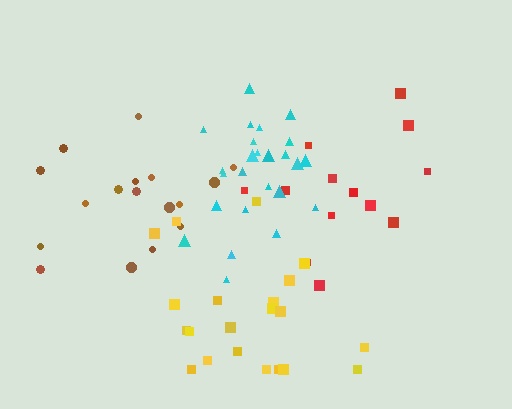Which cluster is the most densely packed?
Cyan.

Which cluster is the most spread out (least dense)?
Brown.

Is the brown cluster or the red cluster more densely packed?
Red.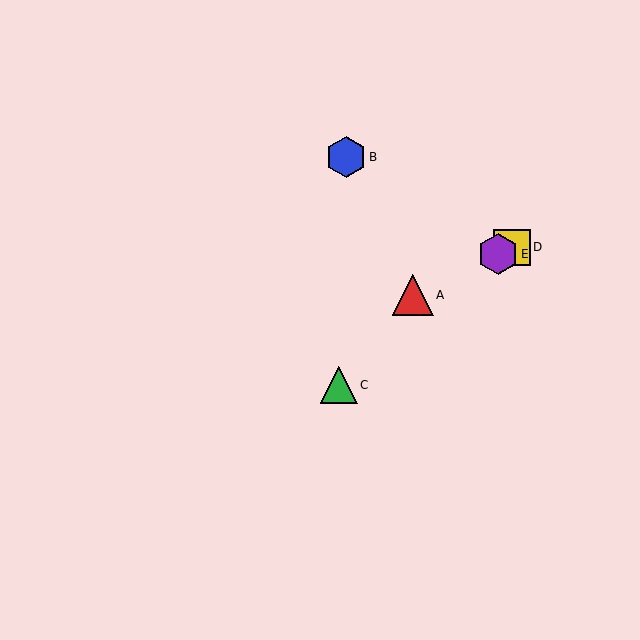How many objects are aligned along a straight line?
3 objects (A, D, E) are aligned along a straight line.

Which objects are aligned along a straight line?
Objects A, D, E are aligned along a straight line.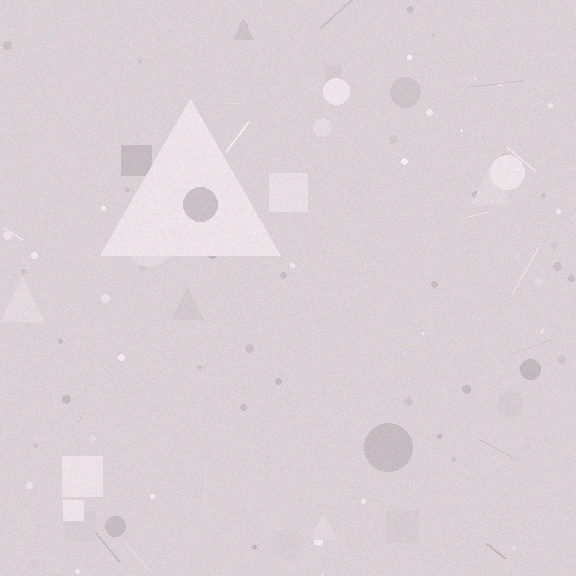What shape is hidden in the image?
A triangle is hidden in the image.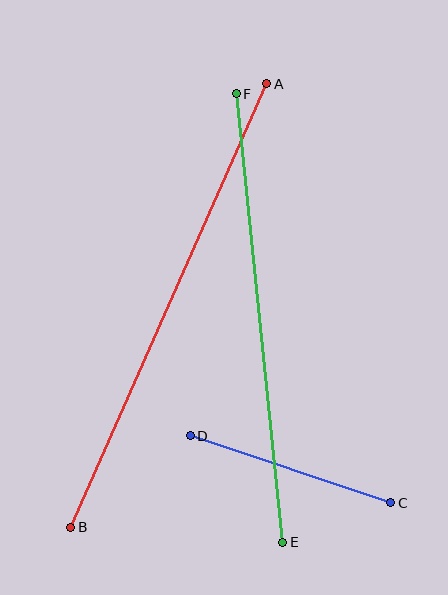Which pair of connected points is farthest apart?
Points A and B are farthest apart.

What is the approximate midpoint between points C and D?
The midpoint is at approximately (290, 469) pixels.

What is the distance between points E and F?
The distance is approximately 451 pixels.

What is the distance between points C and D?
The distance is approximately 212 pixels.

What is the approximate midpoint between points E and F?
The midpoint is at approximately (259, 318) pixels.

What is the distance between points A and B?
The distance is approximately 485 pixels.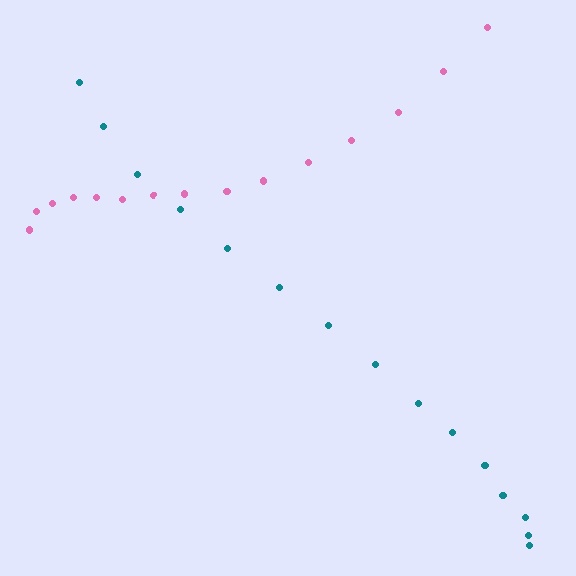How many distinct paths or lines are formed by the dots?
There are 2 distinct paths.